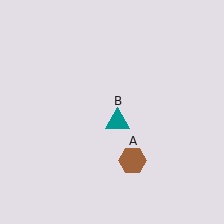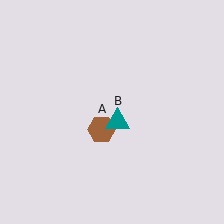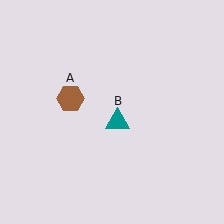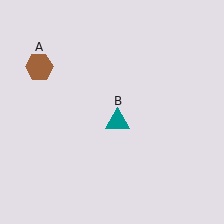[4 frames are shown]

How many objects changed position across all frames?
1 object changed position: brown hexagon (object A).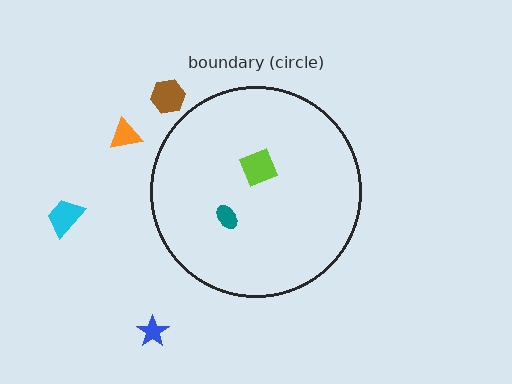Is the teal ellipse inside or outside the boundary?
Inside.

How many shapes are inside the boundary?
2 inside, 4 outside.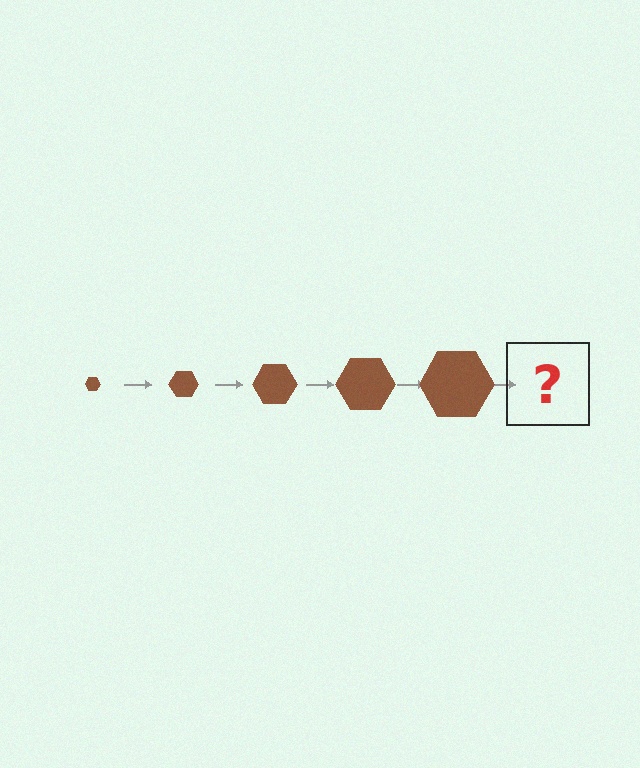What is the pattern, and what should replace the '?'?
The pattern is that the hexagon gets progressively larger each step. The '?' should be a brown hexagon, larger than the previous one.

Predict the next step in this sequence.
The next step is a brown hexagon, larger than the previous one.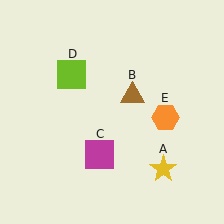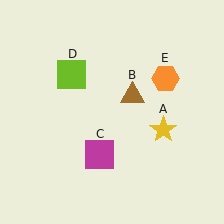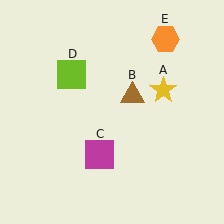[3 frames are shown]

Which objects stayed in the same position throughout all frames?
Brown triangle (object B) and magenta square (object C) and lime square (object D) remained stationary.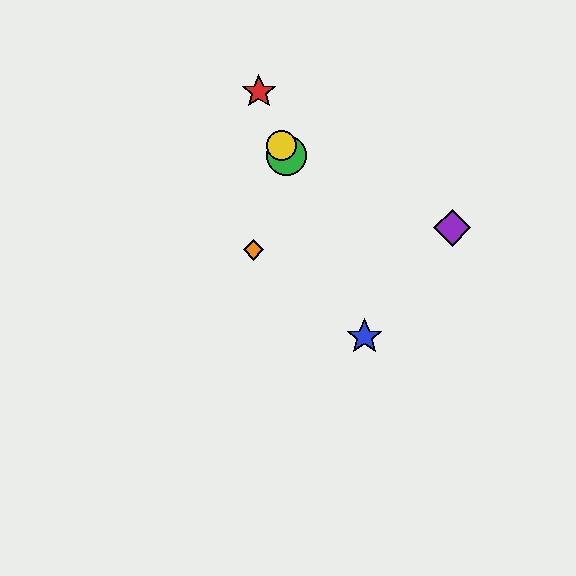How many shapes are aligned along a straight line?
4 shapes (the red star, the blue star, the green circle, the yellow circle) are aligned along a straight line.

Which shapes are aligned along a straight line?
The red star, the blue star, the green circle, the yellow circle are aligned along a straight line.